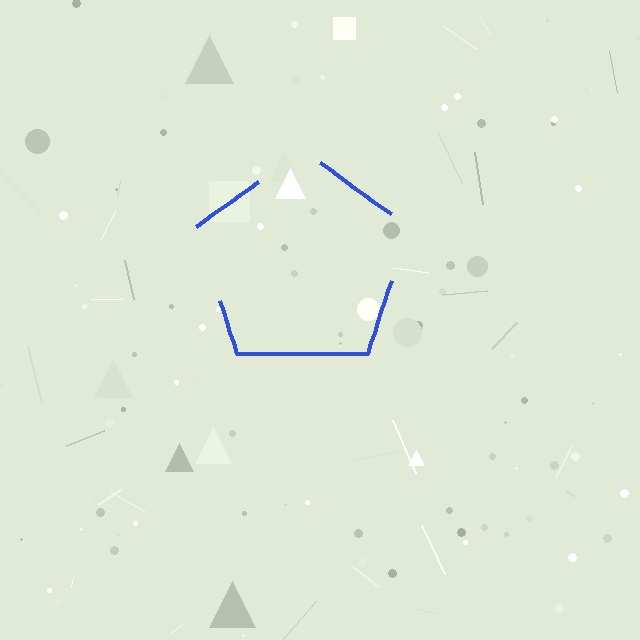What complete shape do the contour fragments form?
The contour fragments form a pentagon.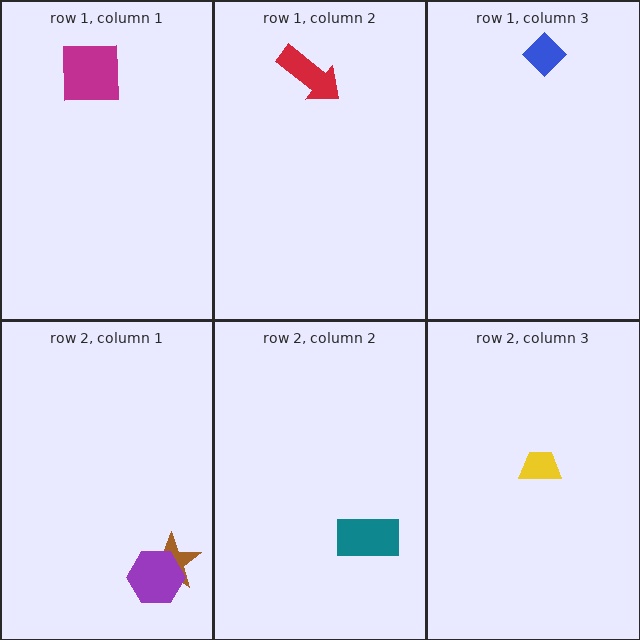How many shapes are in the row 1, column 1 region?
1.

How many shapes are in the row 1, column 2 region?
1.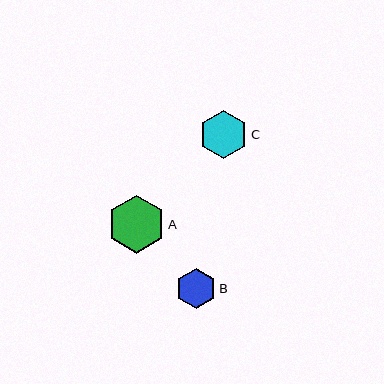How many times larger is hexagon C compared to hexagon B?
Hexagon C is approximately 1.2 times the size of hexagon B.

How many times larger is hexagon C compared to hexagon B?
Hexagon C is approximately 1.2 times the size of hexagon B.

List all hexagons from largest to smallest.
From largest to smallest: A, C, B.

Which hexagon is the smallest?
Hexagon B is the smallest with a size of approximately 40 pixels.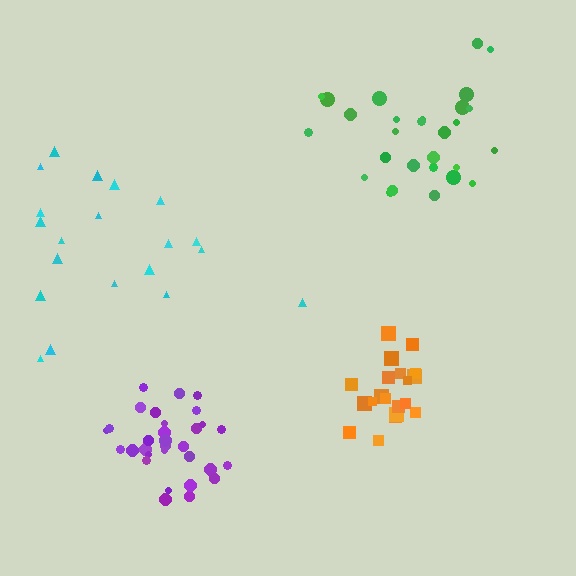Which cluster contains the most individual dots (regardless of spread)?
Purple (31).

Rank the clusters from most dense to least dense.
purple, orange, green, cyan.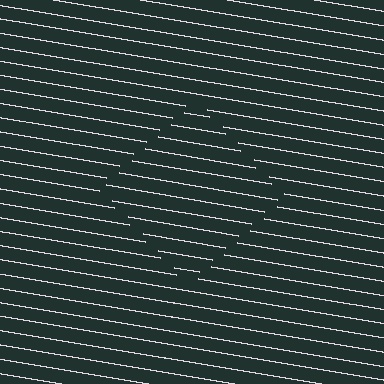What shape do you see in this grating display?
An illusory square. The interior of the shape contains the same grating, shifted by half a period — the contour is defined by the phase discontinuity where line-ends from the inner and outer gratings abut.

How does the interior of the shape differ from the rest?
The interior of the shape contains the same grating, shifted by half a period — the contour is defined by the phase discontinuity where line-ends from the inner and outer gratings abut.